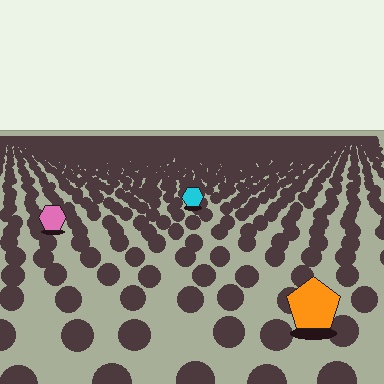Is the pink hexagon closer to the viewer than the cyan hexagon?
Yes. The pink hexagon is closer — you can tell from the texture gradient: the ground texture is coarser near it.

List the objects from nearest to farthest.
From nearest to farthest: the orange pentagon, the pink hexagon, the cyan hexagon.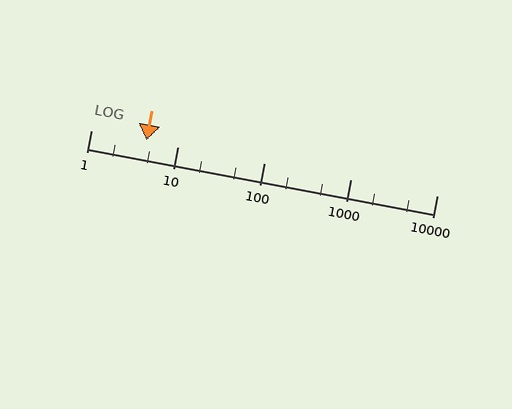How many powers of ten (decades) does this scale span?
The scale spans 4 decades, from 1 to 10000.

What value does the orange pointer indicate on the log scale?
The pointer indicates approximately 4.4.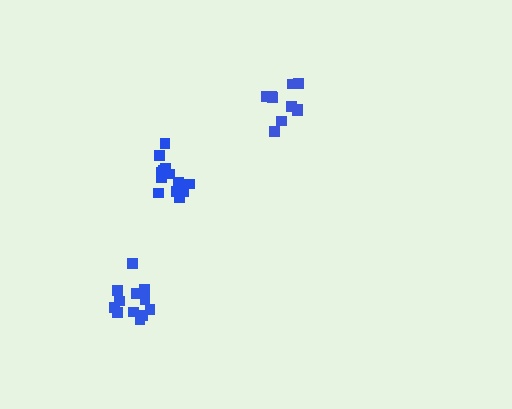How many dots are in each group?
Group 1: 13 dots, Group 2: 12 dots, Group 3: 10 dots (35 total).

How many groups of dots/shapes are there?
There are 3 groups.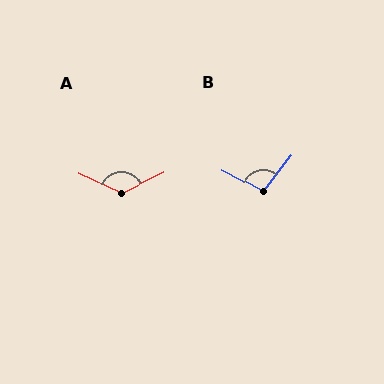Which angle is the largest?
A, at approximately 130 degrees.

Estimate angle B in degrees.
Approximately 101 degrees.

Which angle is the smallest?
B, at approximately 101 degrees.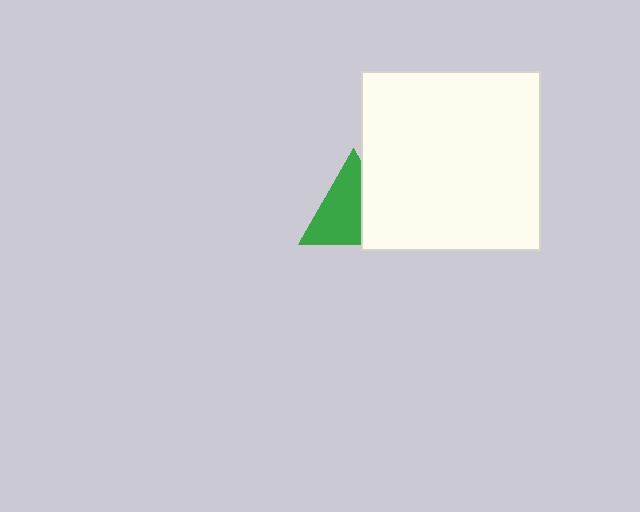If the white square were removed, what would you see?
You would see the complete green triangle.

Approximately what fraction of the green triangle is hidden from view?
Roughly 37% of the green triangle is hidden behind the white square.